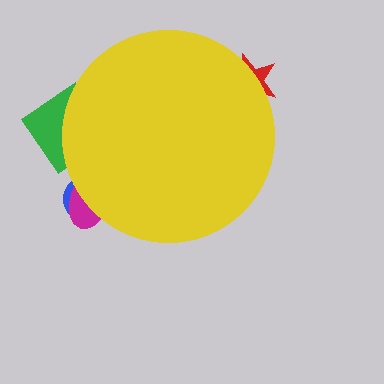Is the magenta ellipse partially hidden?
Yes, the magenta ellipse is partially hidden behind the yellow circle.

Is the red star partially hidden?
Yes, the red star is partially hidden behind the yellow circle.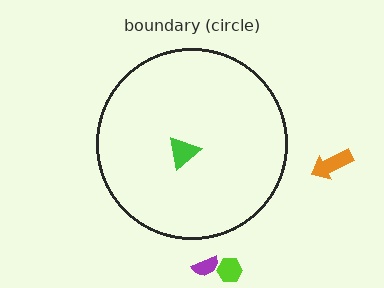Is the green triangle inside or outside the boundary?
Inside.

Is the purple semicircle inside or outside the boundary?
Outside.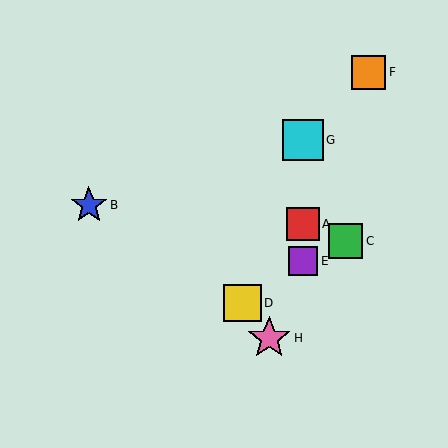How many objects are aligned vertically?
3 objects (A, E, G) are aligned vertically.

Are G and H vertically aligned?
No, G is at x≈303 and H is at x≈269.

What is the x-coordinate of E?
Object E is at x≈303.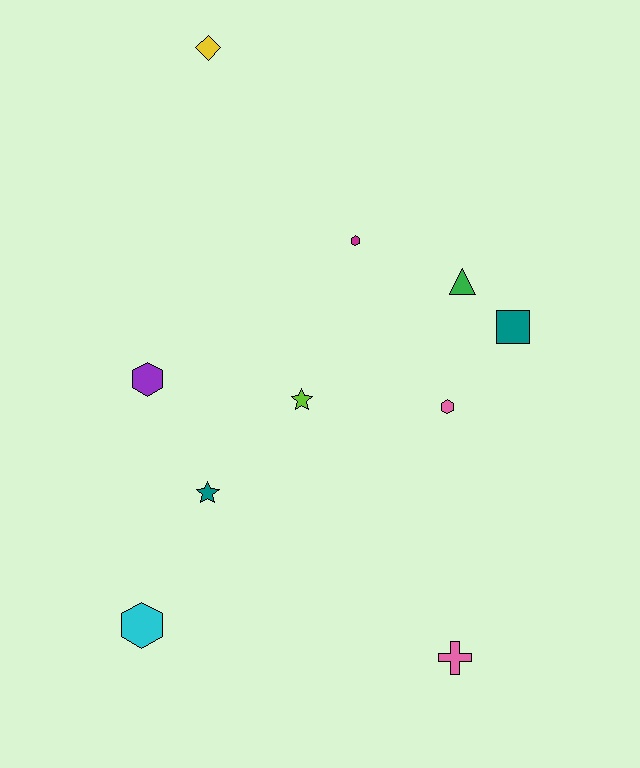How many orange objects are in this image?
There are no orange objects.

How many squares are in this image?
There is 1 square.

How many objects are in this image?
There are 10 objects.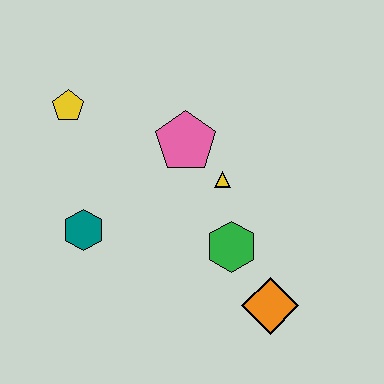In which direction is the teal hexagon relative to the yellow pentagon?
The teal hexagon is below the yellow pentagon.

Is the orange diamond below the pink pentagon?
Yes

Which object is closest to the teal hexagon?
The yellow pentagon is closest to the teal hexagon.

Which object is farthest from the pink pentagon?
The orange diamond is farthest from the pink pentagon.